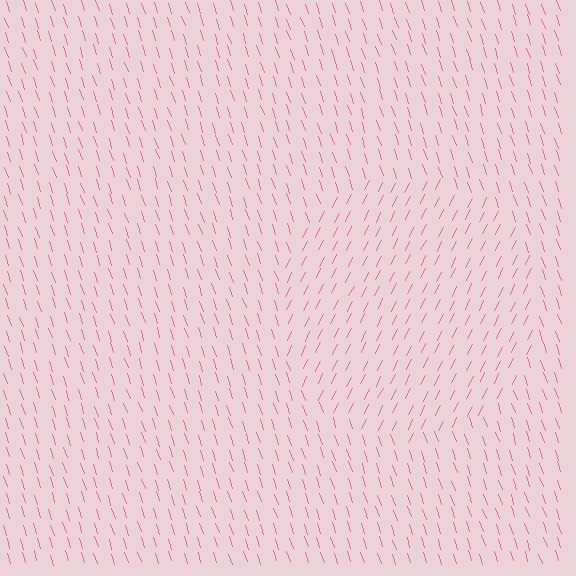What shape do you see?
I see a circle.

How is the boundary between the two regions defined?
The boundary is defined purely by a change in line orientation (approximately 45 degrees difference). All lines are the same color and thickness.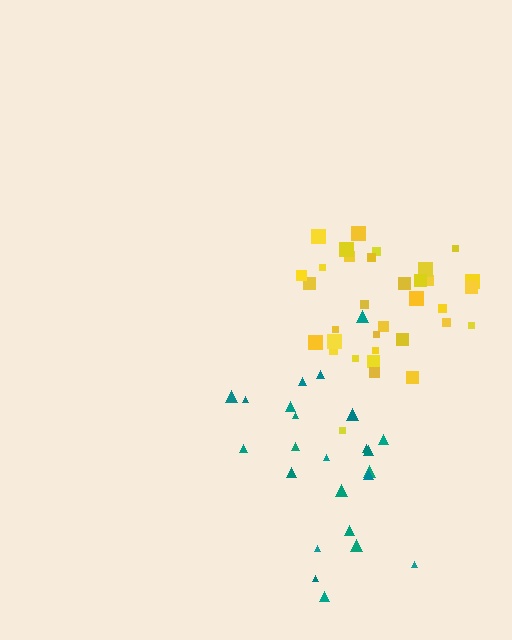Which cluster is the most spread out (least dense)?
Teal.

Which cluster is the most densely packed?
Yellow.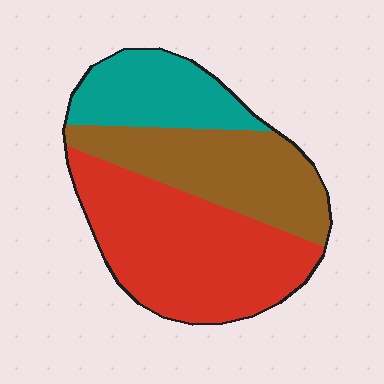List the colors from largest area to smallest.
From largest to smallest: red, brown, teal.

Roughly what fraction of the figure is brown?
Brown covers 32% of the figure.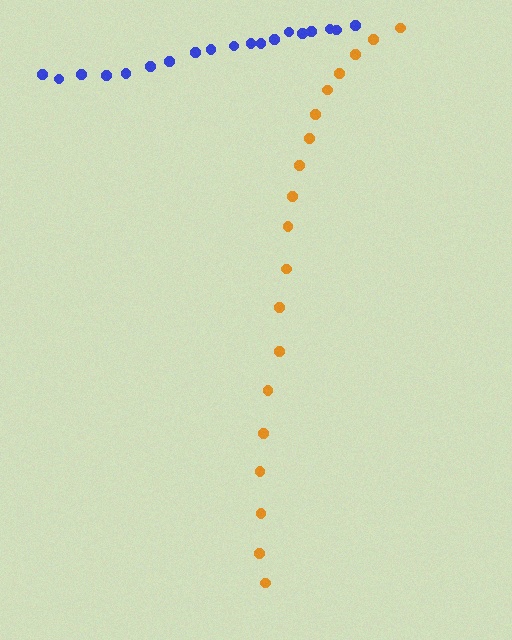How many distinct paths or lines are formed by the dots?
There are 2 distinct paths.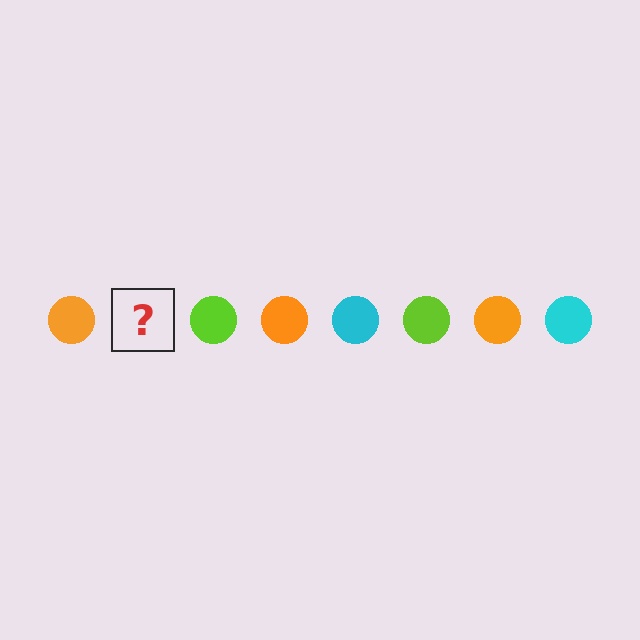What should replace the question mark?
The question mark should be replaced with a cyan circle.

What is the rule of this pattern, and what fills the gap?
The rule is that the pattern cycles through orange, cyan, lime circles. The gap should be filled with a cyan circle.